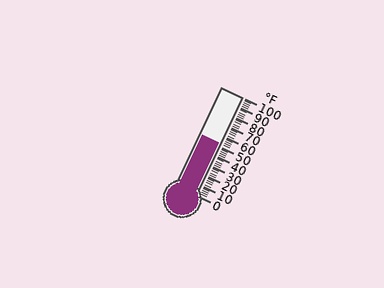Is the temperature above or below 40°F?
The temperature is above 40°F.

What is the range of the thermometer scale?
The thermometer scale ranges from 0°F to 100°F.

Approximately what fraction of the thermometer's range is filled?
The thermometer is filled to approximately 50% of its range.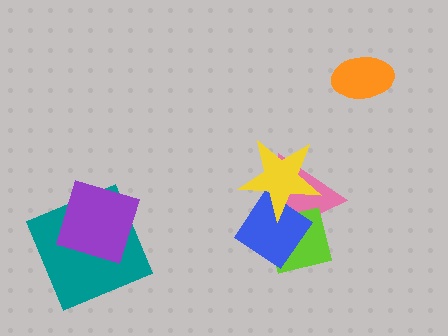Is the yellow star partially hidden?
No, no other shape covers it.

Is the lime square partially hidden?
Yes, it is partially covered by another shape.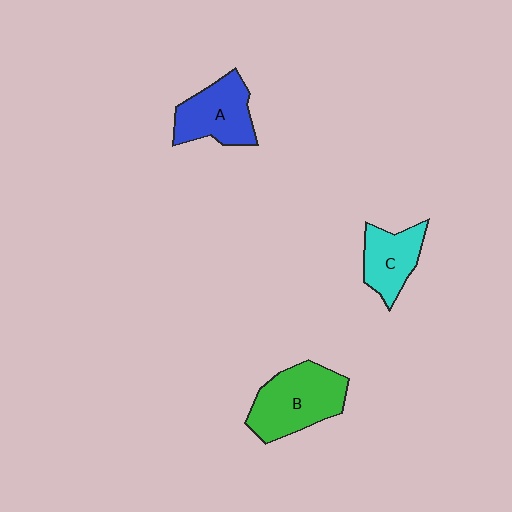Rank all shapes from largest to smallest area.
From largest to smallest: B (green), A (blue), C (cyan).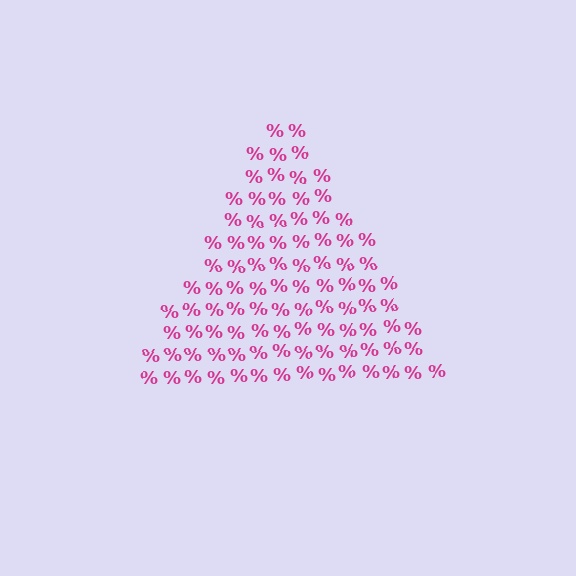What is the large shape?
The large shape is a triangle.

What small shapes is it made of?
It is made of small percent signs.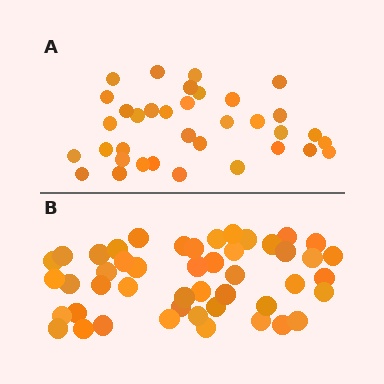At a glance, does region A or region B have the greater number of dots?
Region B (the bottom region) has more dots.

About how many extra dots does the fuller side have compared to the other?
Region B has roughly 12 or so more dots than region A.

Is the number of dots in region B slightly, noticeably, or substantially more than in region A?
Region B has noticeably more, but not dramatically so. The ratio is roughly 1.3 to 1.